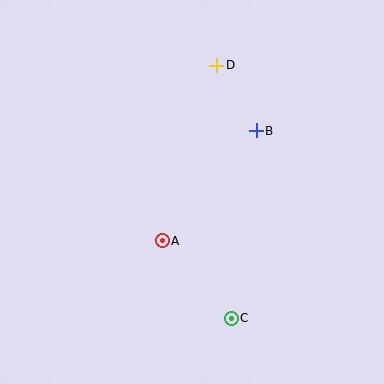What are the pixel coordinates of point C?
Point C is at (231, 318).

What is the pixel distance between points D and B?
The distance between D and B is 77 pixels.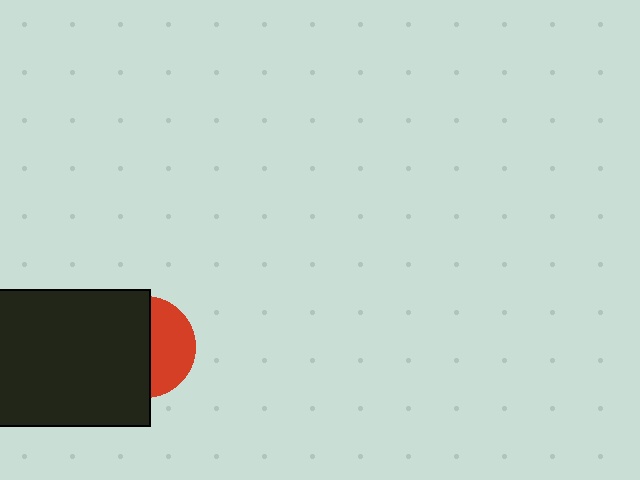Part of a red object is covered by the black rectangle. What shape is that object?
It is a circle.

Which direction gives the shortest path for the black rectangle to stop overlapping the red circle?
Moving left gives the shortest separation.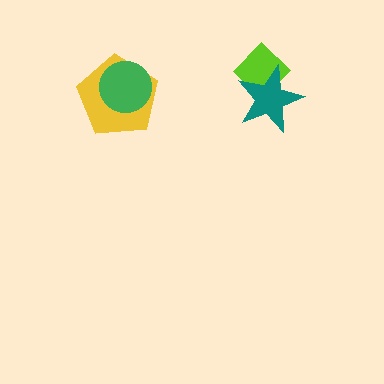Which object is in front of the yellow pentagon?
The green circle is in front of the yellow pentagon.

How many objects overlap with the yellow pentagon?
1 object overlaps with the yellow pentagon.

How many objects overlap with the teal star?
1 object overlaps with the teal star.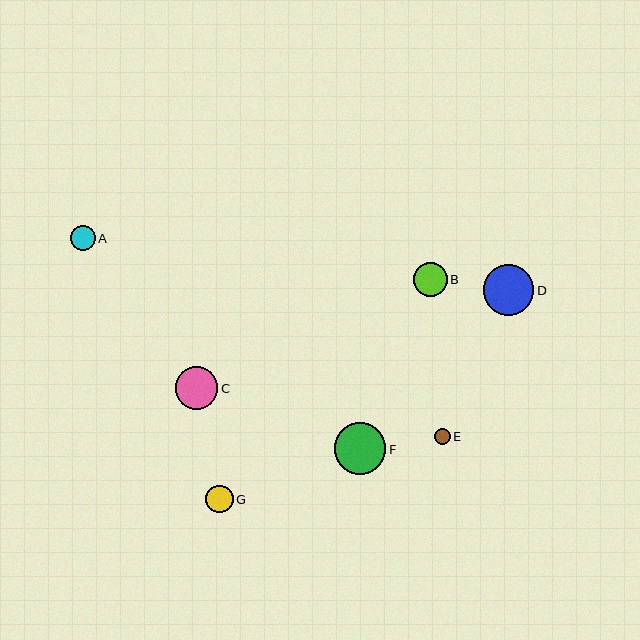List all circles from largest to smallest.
From largest to smallest: F, D, C, B, G, A, E.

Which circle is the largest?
Circle F is the largest with a size of approximately 51 pixels.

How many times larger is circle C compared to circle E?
Circle C is approximately 2.7 times the size of circle E.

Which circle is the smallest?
Circle E is the smallest with a size of approximately 16 pixels.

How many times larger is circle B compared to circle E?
Circle B is approximately 2.1 times the size of circle E.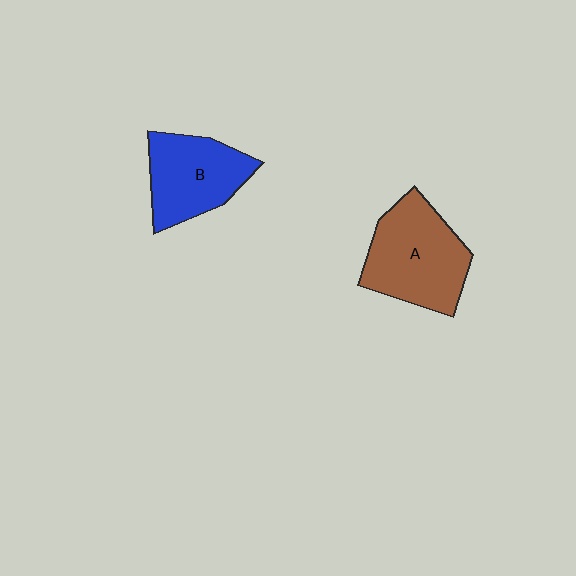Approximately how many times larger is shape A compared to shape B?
Approximately 1.2 times.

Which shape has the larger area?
Shape A (brown).